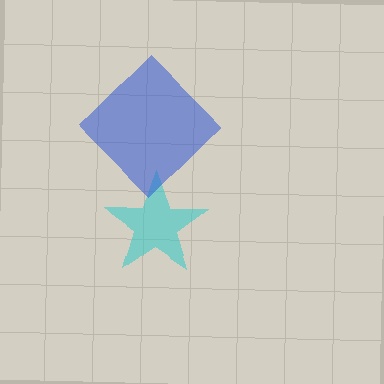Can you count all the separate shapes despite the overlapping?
Yes, there are 2 separate shapes.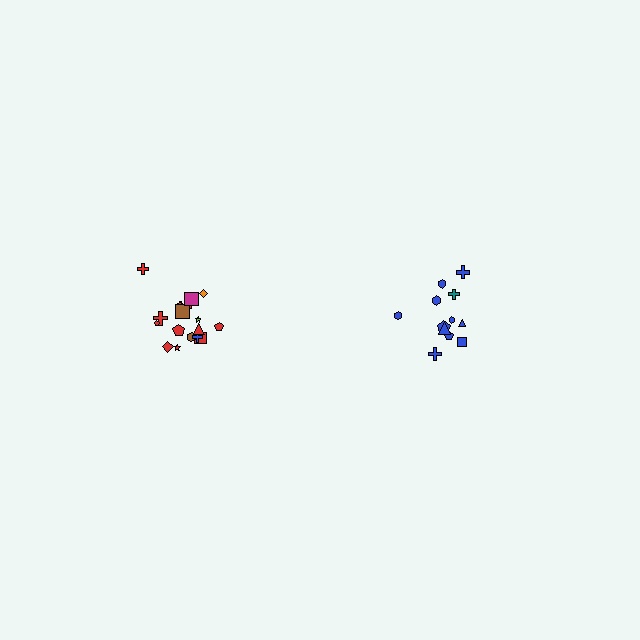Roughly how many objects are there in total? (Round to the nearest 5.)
Roughly 30 objects in total.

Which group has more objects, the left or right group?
The left group.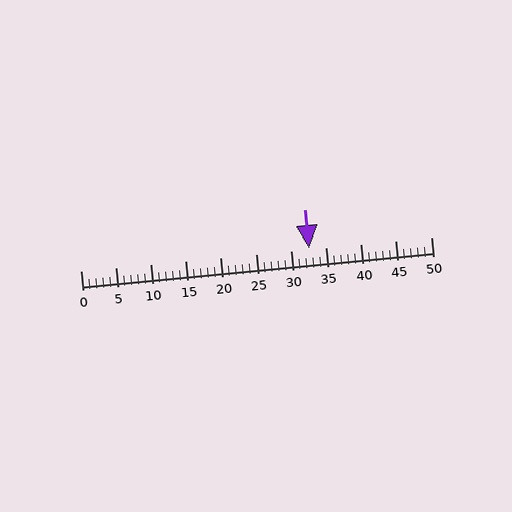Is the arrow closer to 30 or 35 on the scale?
The arrow is closer to 35.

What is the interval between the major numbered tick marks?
The major tick marks are spaced 5 units apart.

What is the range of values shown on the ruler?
The ruler shows values from 0 to 50.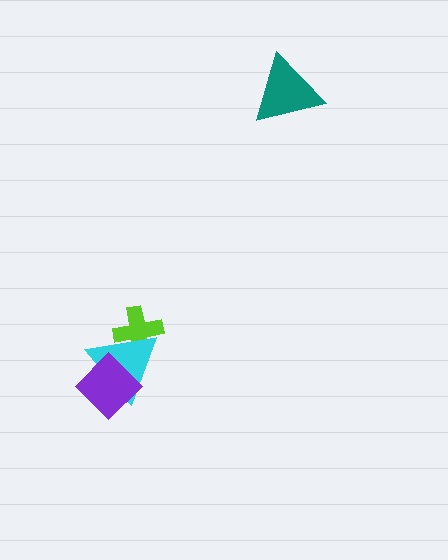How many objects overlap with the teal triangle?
0 objects overlap with the teal triangle.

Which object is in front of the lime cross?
The cyan triangle is in front of the lime cross.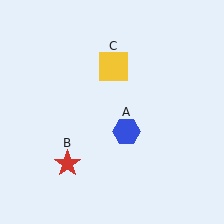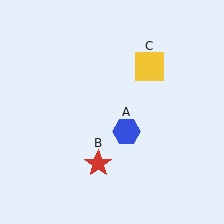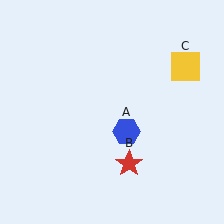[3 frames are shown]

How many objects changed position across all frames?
2 objects changed position: red star (object B), yellow square (object C).